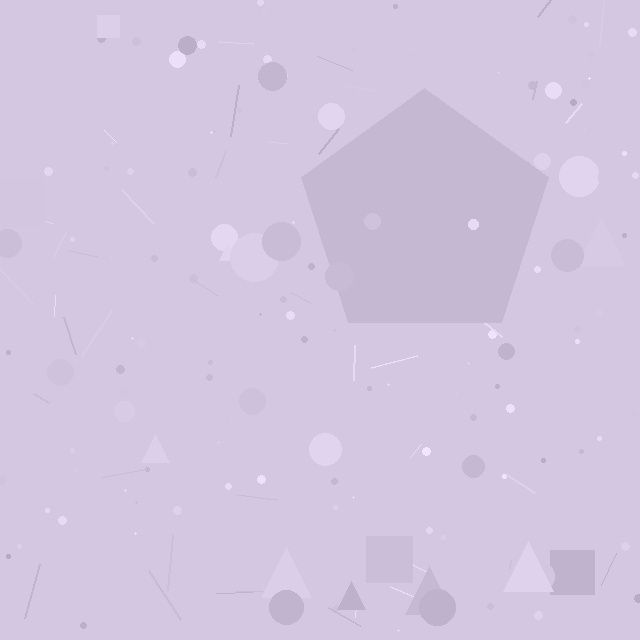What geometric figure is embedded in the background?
A pentagon is embedded in the background.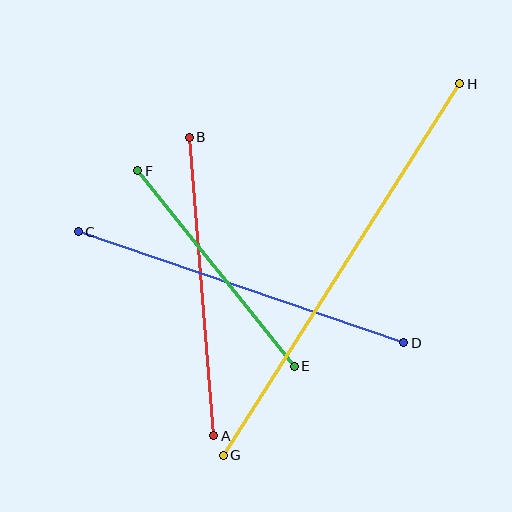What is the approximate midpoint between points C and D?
The midpoint is at approximately (241, 287) pixels.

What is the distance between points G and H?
The distance is approximately 441 pixels.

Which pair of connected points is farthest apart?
Points G and H are farthest apart.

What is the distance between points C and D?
The distance is approximately 344 pixels.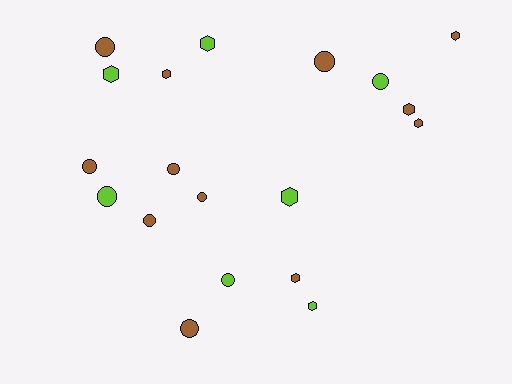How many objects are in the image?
There are 19 objects.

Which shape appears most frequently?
Circle, with 10 objects.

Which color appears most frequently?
Brown, with 12 objects.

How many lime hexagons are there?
There are 4 lime hexagons.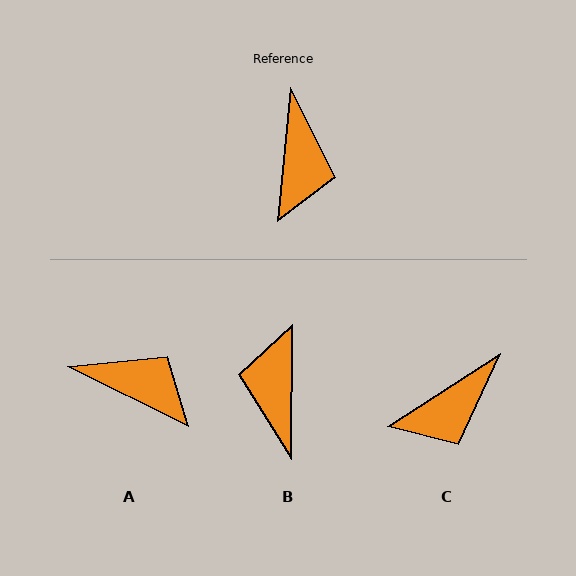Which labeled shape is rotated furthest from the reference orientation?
B, about 175 degrees away.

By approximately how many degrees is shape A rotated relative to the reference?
Approximately 69 degrees counter-clockwise.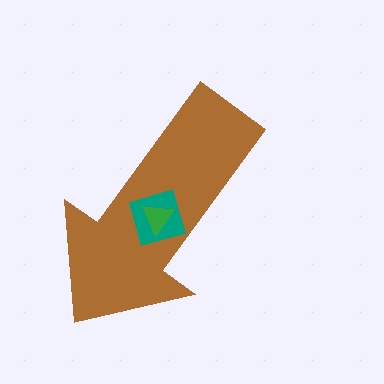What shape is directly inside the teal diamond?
The green triangle.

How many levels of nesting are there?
3.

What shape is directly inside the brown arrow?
The teal diamond.